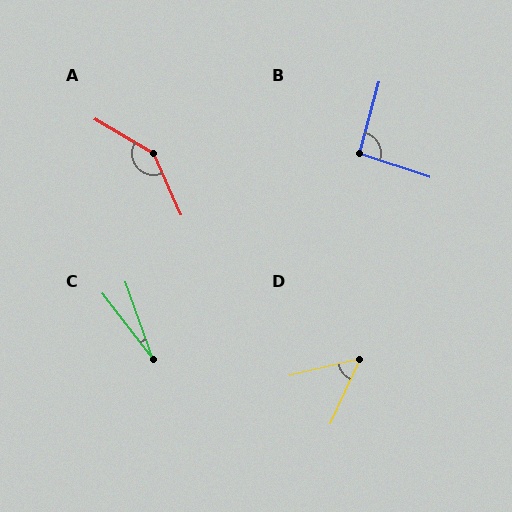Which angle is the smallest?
C, at approximately 18 degrees.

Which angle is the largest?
A, at approximately 145 degrees.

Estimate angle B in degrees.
Approximately 93 degrees.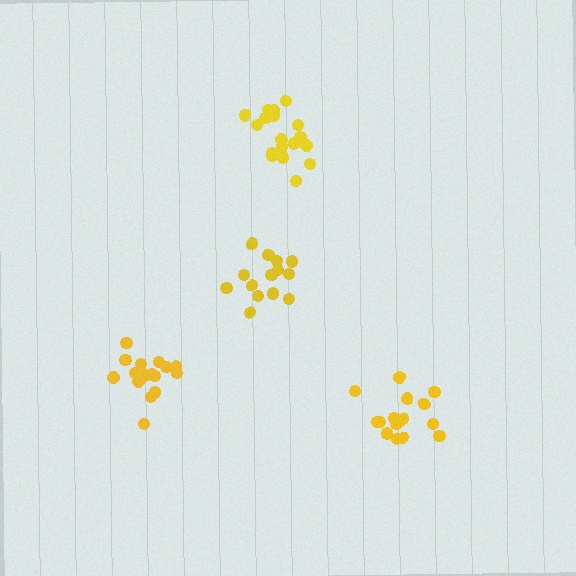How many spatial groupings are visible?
There are 4 spatial groupings.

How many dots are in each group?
Group 1: 15 dots, Group 2: 18 dots, Group 3: 14 dots, Group 4: 17 dots (64 total).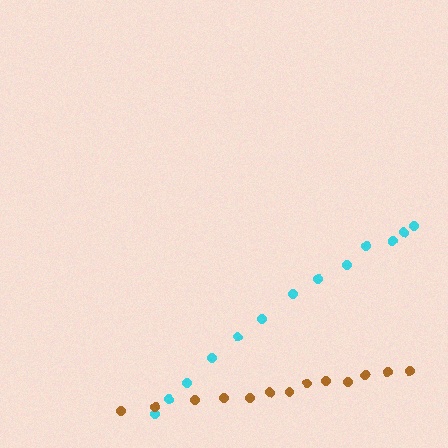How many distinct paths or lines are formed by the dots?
There are 2 distinct paths.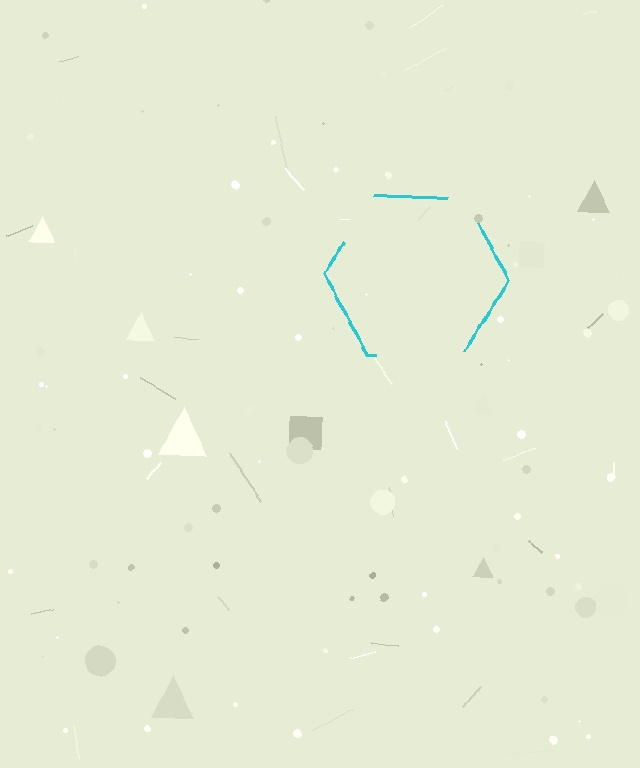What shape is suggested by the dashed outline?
The dashed outline suggests a hexagon.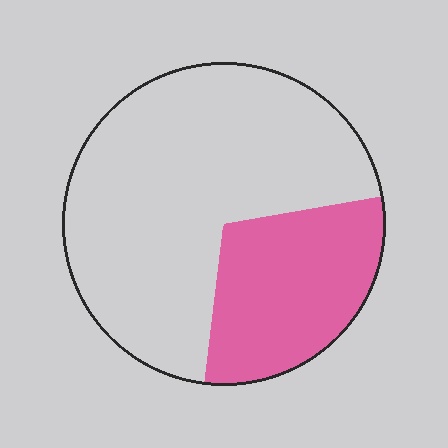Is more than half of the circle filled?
No.